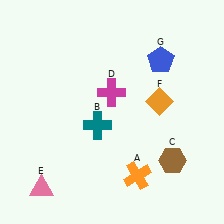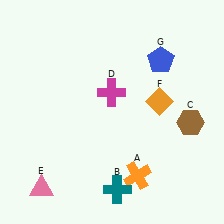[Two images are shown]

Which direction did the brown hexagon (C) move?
The brown hexagon (C) moved up.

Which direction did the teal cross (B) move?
The teal cross (B) moved down.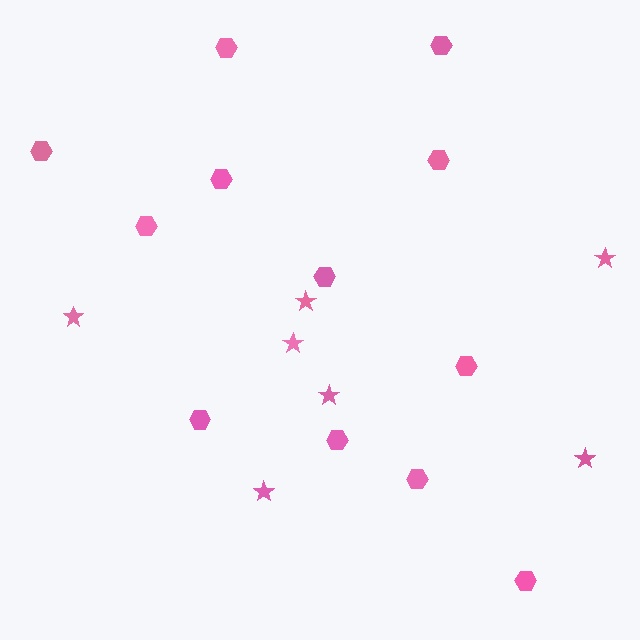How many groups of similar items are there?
There are 2 groups: one group of stars (7) and one group of hexagons (12).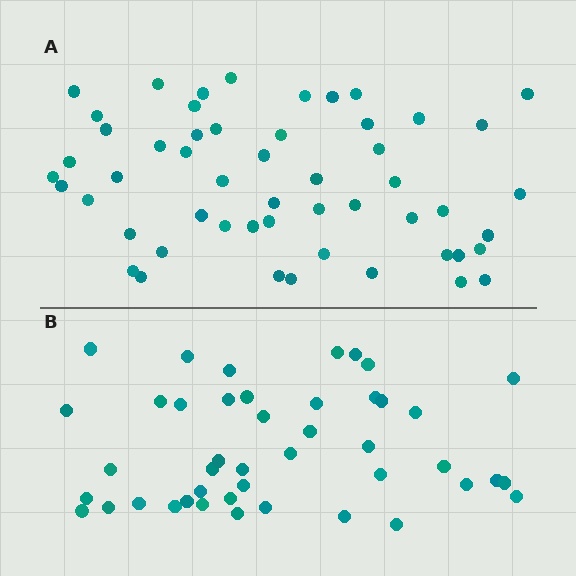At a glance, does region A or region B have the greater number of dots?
Region A (the top region) has more dots.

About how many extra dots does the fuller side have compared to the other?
Region A has roughly 8 or so more dots than region B.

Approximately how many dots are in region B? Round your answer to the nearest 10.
About 40 dots. (The exact count is 44, which rounds to 40.)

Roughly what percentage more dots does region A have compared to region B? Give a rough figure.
About 20% more.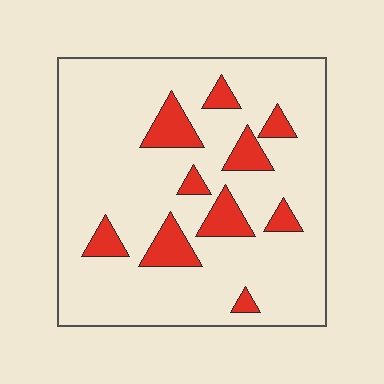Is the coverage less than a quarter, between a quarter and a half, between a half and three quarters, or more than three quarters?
Less than a quarter.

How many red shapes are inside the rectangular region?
10.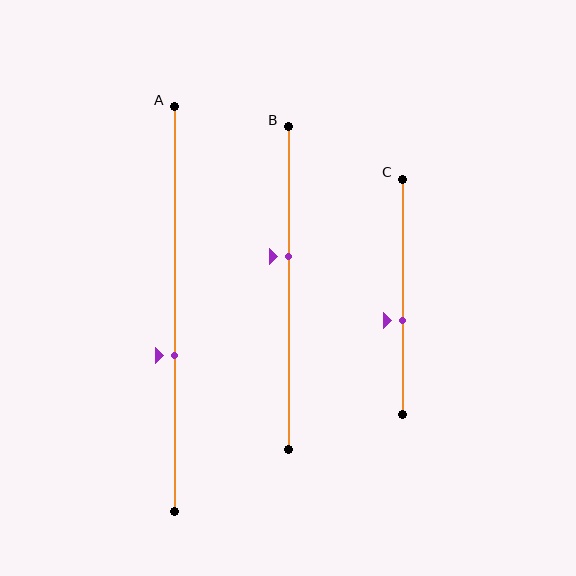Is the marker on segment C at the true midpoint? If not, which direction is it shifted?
No, the marker on segment C is shifted downward by about 10% of the segment length.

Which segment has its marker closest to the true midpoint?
Segment B has its marker closest to the true midpoint.